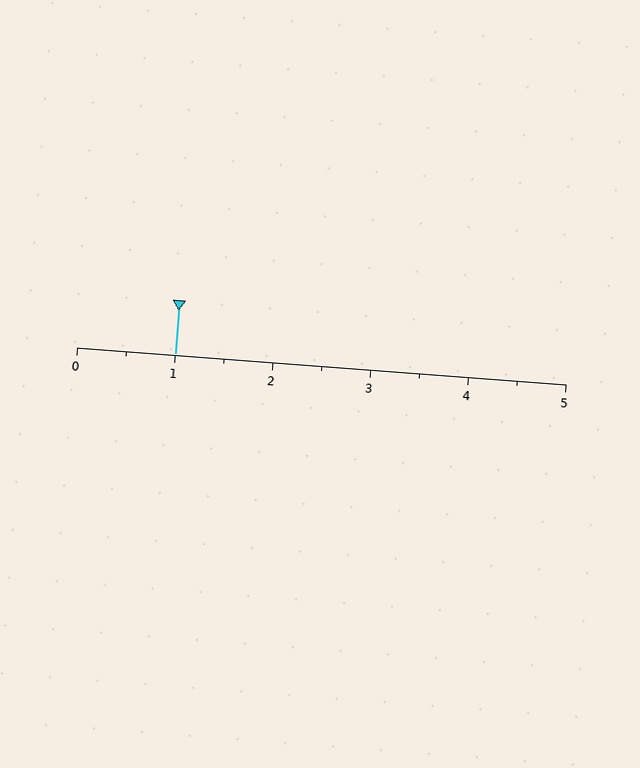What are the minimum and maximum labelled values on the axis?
The axis runs from 0 to 5.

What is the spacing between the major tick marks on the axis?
The major ticks are spaced 1 apart.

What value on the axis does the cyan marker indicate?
The marker indicates approximately 1.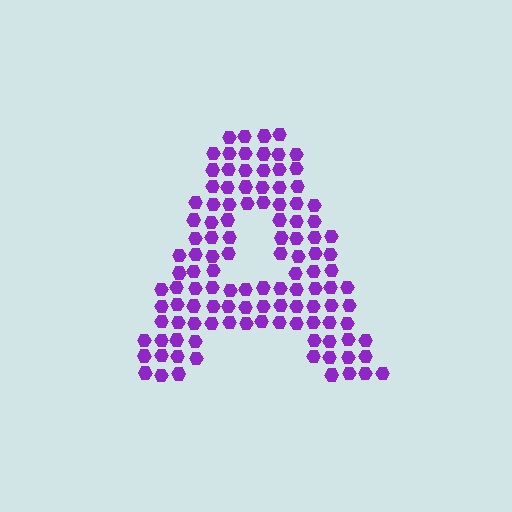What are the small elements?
The small elements are hexagons.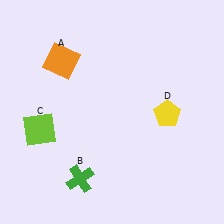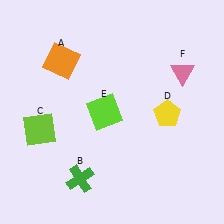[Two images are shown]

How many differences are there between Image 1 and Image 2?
There are 2 differences between the two images.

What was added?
A lime square (E), a pink triangle (F) were added in Image 2.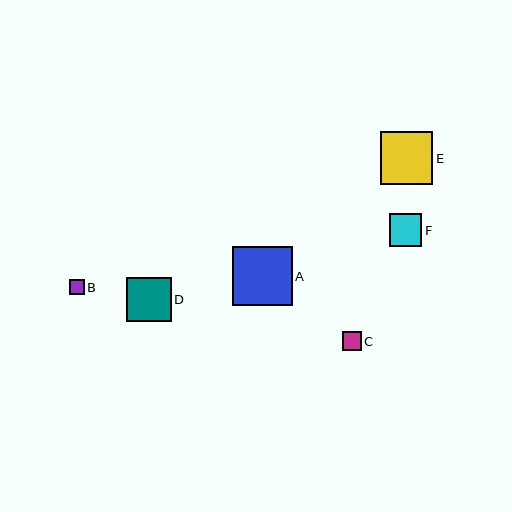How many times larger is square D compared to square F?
Square D is approximately 1.4 times the size of square F.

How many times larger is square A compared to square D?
Square A is approximately 1.3 times the size of square D.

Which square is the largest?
Square A is the largest with a size of approximately 59 pixels.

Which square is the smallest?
Square B is the smallest with a size of approximately 15 pixels.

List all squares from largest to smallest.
From largest to smallest: A, E, D, F, C, B.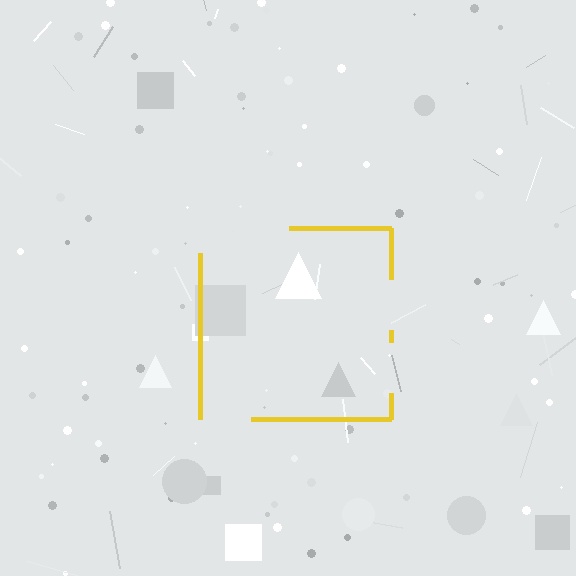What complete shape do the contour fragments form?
The contour fragments form a square.